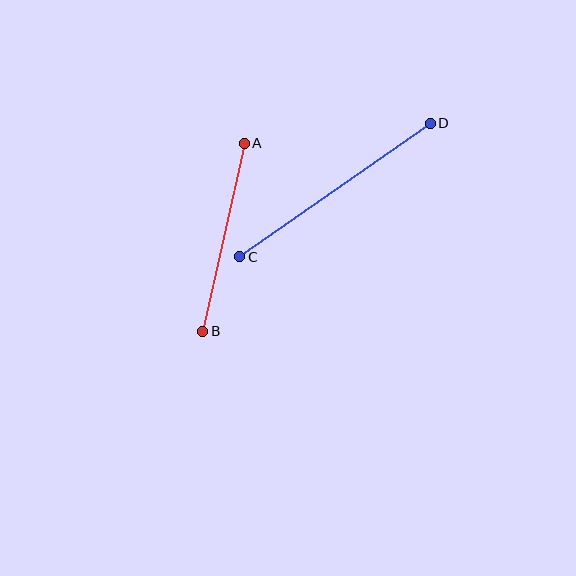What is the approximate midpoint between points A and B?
The midpoint is at approximately (223, 237) pixels.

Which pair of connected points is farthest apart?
Points C and D are farthest apart.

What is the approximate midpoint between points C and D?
The midpoint is at approximately (335, 190) pixels.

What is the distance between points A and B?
The distance is approximately 193 pixels.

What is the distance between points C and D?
The distance is approximately 233 pixels.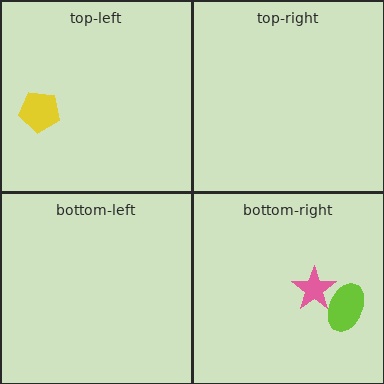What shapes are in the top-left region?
The yellow pentagon.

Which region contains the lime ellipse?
The bottom-right region.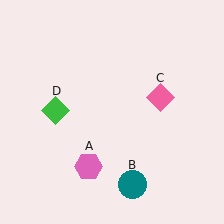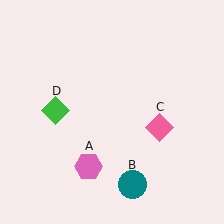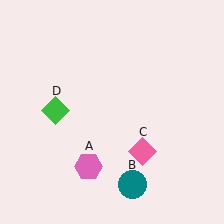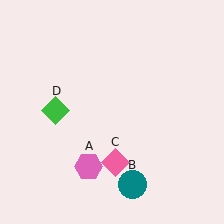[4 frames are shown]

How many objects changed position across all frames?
1 object changed position: pink diamond (object C).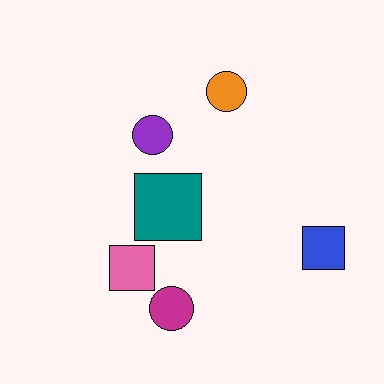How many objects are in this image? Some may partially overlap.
There are 6 objects.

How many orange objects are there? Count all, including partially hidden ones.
There is 1 orange object.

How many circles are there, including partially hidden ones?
There are 3 circles.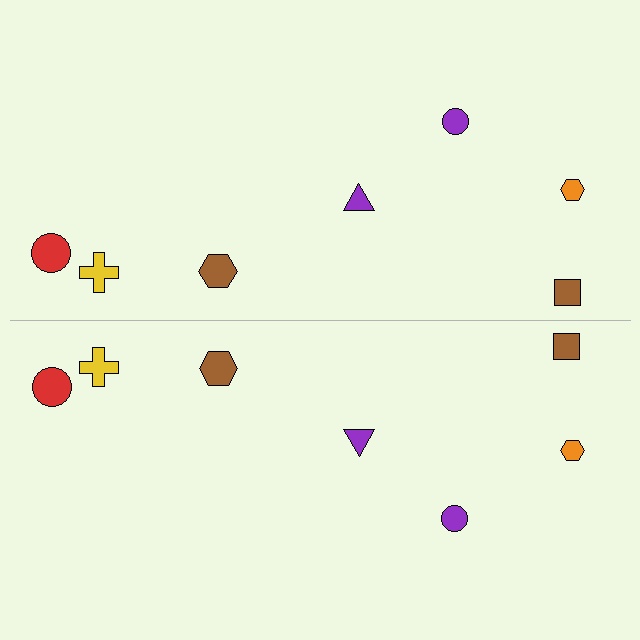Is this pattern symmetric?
Yes, this pattern has bilateral (reflection) symmetry.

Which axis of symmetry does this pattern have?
The pattern has a horizontal axis of symmetry running through the center of the image.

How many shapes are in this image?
There are 14 shapes in this image.